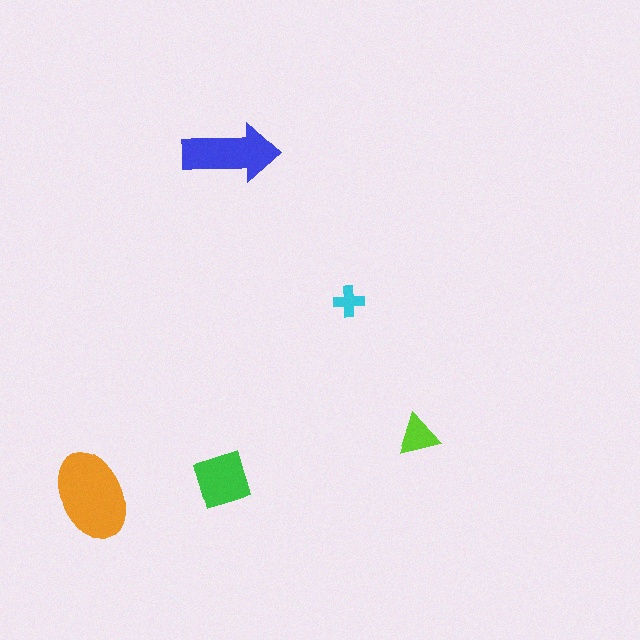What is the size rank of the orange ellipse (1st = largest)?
1st.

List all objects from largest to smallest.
The orange ellipse, the blue arrow, the green diamond, the lime triangle, the cyan cross.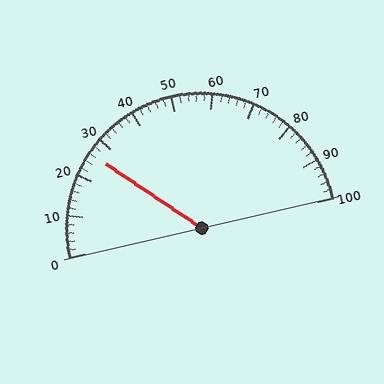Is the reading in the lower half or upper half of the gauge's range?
The reading is in the lower half of the range (0 to 100).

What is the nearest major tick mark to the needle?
The nearest major tick mark is 30.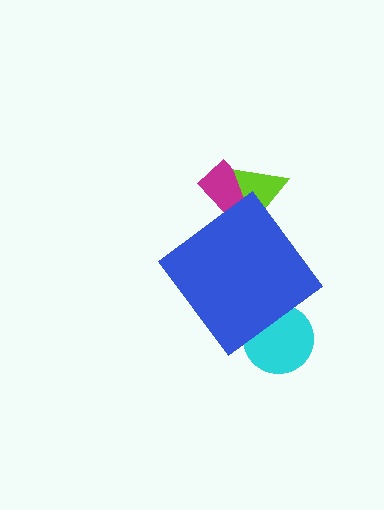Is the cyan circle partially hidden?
Yes, the cyan circle is partially hidden behind the blue diamond.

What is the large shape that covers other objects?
A blue diamond.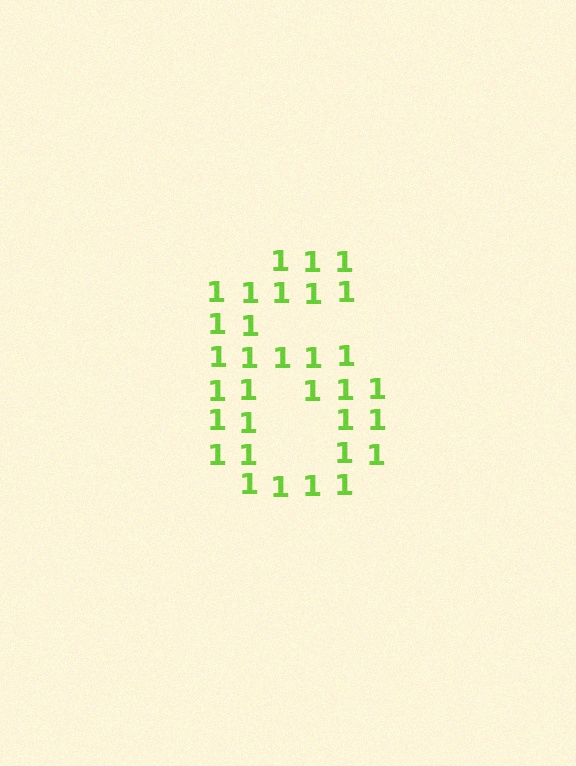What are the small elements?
The small elements are digit 1's.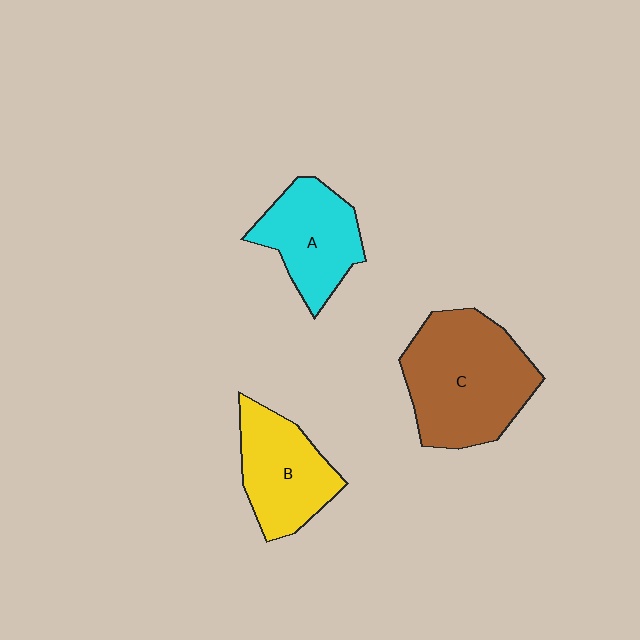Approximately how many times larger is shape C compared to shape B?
Approximately 1.5 times.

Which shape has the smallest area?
Shape A (cyan).